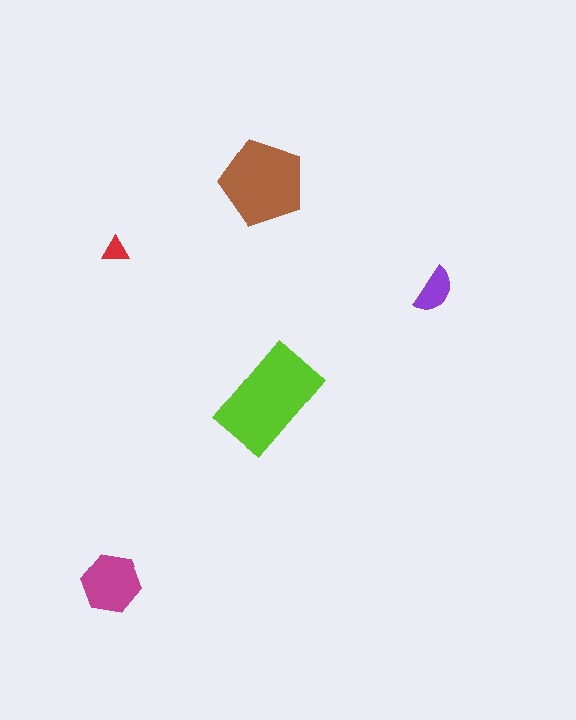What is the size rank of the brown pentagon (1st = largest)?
2nd.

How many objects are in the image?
There are 5 objects in the image.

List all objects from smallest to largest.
The red triangle, the purple semicircle, the magenta hexagon, the brown pentagon, the lime rectangle.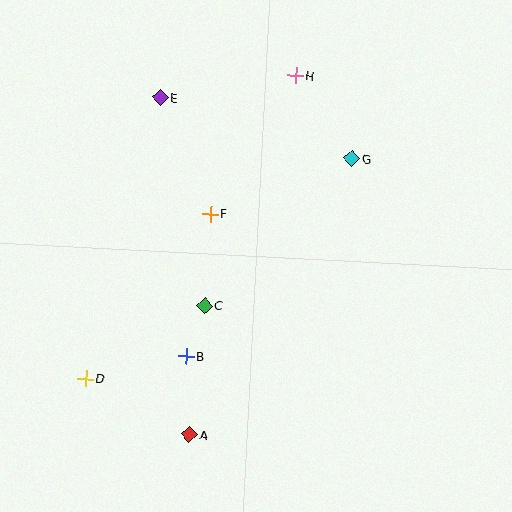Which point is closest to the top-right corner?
Point G is closest to the top-right corner.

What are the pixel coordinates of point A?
Point A is at (189, 434).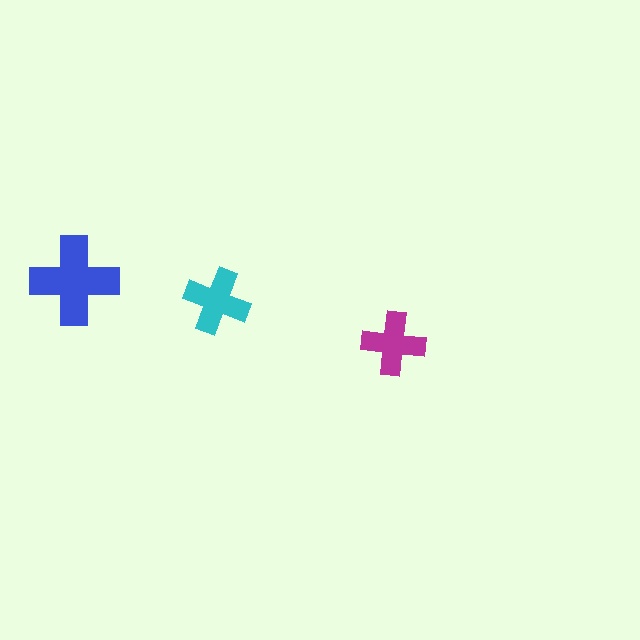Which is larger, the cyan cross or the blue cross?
The blue one.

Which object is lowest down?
The magenta cross is bottommost.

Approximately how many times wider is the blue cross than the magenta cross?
About 1.5 times wider.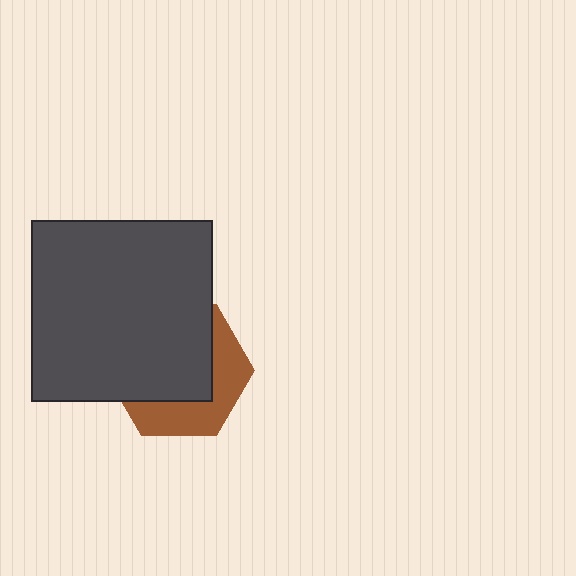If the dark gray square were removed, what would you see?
You would see the complete brown hexagon.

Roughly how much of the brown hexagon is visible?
A small part of it is visible (roughly 38%).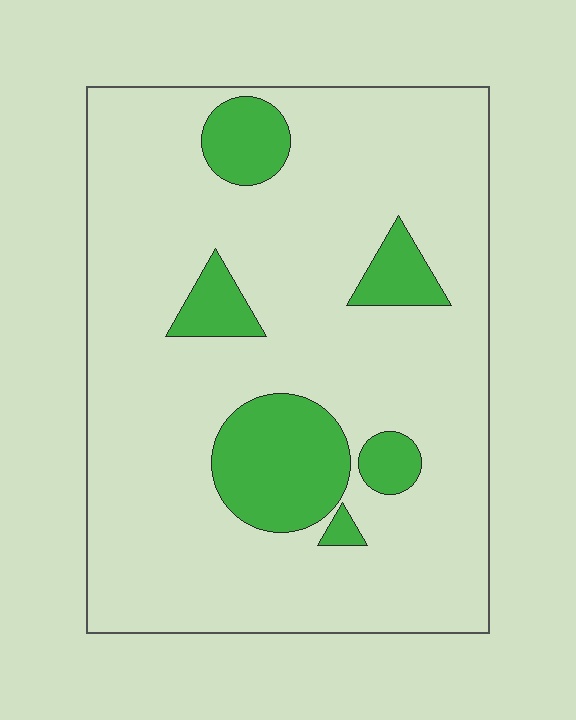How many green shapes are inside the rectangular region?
6.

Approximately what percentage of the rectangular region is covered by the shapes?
Approximately 15%.